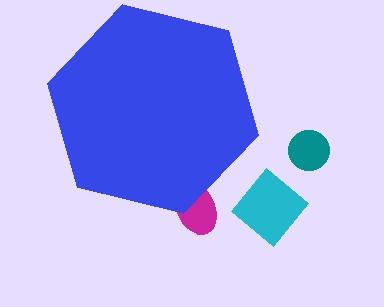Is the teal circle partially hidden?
No, the teal circle is fully visible.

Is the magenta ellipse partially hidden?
Yes, the magenta ellipse is partially hidden behind the blue hexagon.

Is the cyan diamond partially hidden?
No, the cyan diamond is fully visible.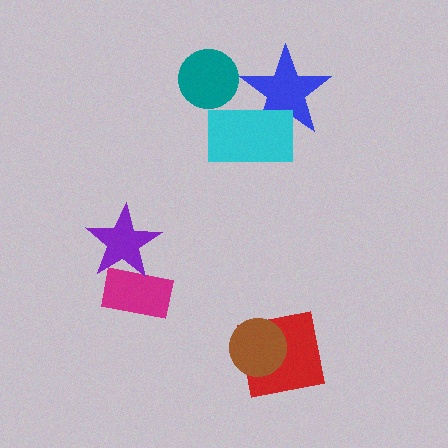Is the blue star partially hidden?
Yes, it is partially covered by another shape.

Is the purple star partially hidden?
No, no other shape covers it.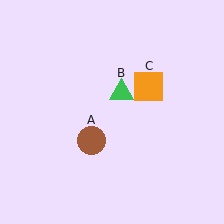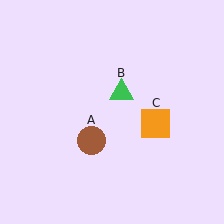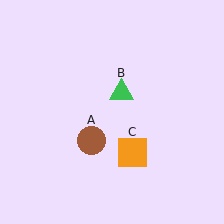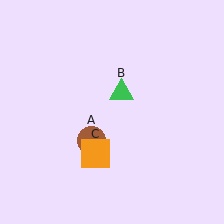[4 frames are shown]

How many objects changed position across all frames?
1 object changed position: orange square (object C).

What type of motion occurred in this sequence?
The orange square (object C) rotated clockwise around the center of the scene.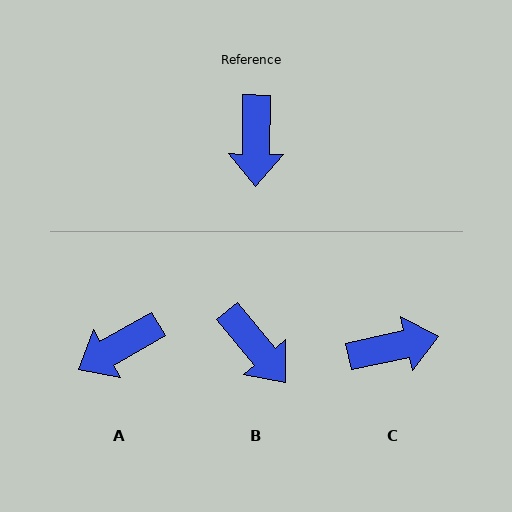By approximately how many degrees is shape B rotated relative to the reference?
Approximately 40 degrees counter-clockwise.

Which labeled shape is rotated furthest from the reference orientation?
C, about 103 degrees away.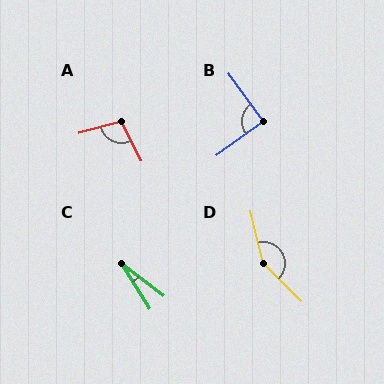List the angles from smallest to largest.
C (21°), B (90°), A (102°), D (148°).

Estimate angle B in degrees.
Approximately 90 degrees.